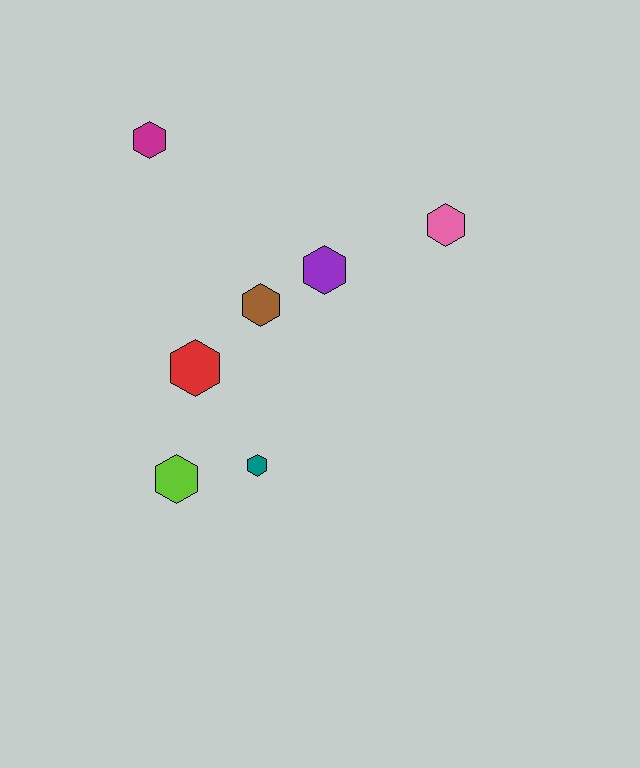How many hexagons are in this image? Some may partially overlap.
There are 7 hexagons.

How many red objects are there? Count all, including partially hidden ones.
There is 1 red object.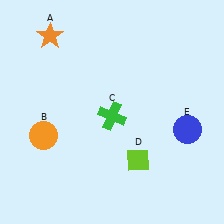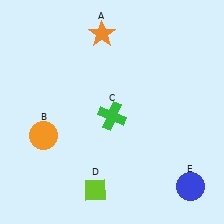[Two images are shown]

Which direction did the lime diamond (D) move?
The lime diamond (D) moved left.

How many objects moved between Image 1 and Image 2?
3 objects moved between the two images.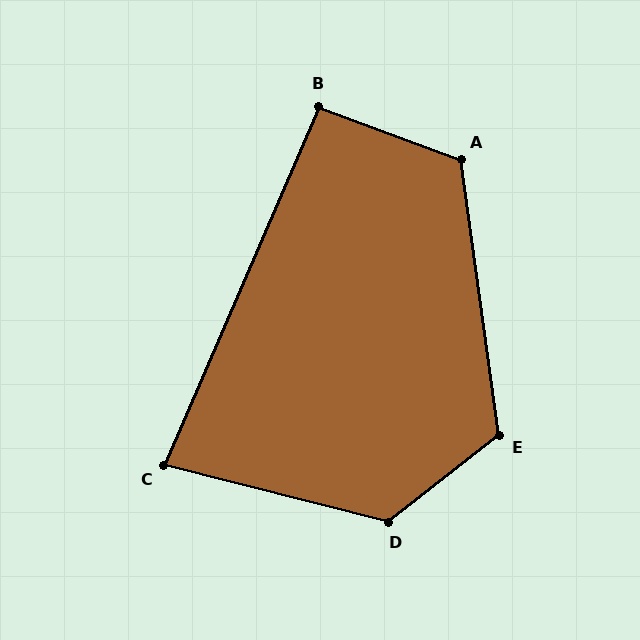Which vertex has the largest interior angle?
D, at approximately 128 degrees.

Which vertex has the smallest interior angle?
C, at approximately 81 degrees.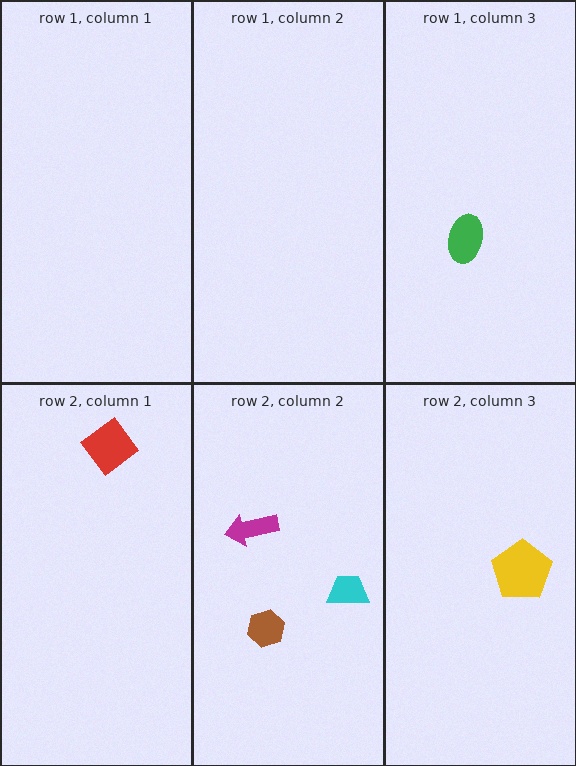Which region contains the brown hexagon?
The row 2, column 2 region.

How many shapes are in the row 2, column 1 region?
1.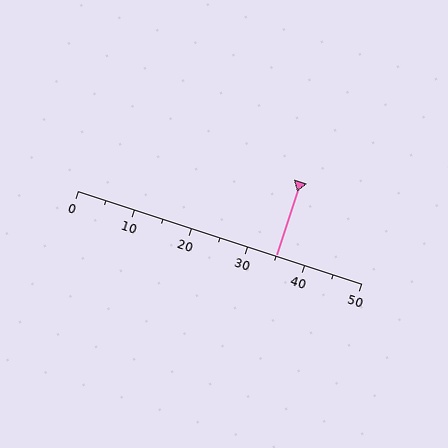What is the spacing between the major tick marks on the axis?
The major ticks are spaced 10 apart.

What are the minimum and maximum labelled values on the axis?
The axis runs from 0 to 50.